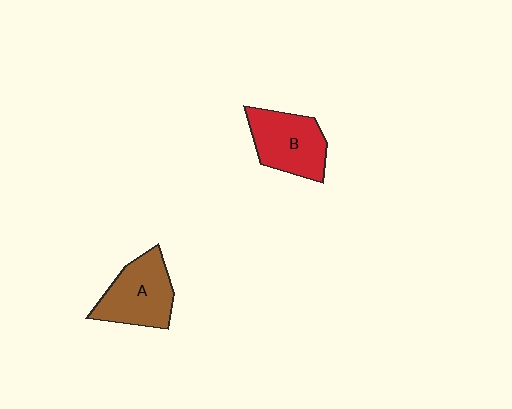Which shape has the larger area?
Shape A (brown).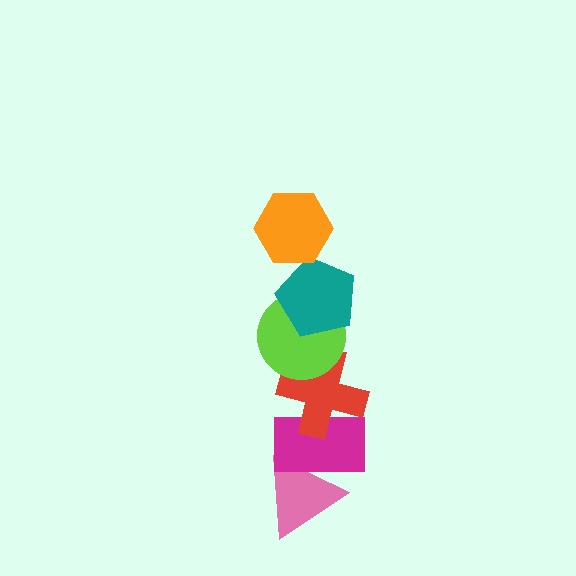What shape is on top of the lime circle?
The teal pentagon is on top of the lime circle.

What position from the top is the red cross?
The red cross is 4th from the top.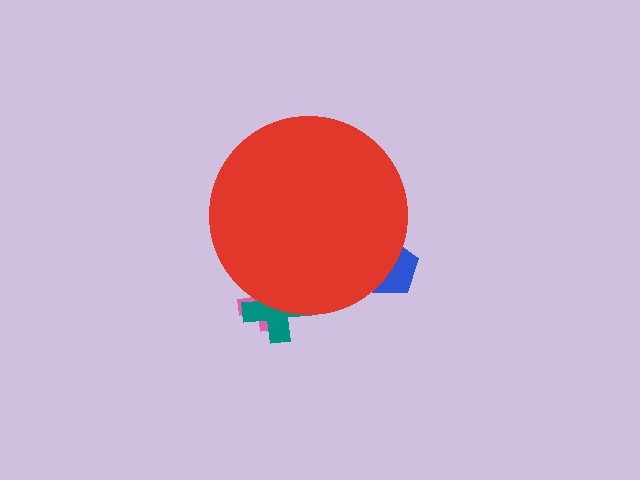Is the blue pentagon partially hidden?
Yes, the blue pentagon is partially hidden behind the red circle.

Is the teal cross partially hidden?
Yes, the teal cross is partially hidden behind the red circle.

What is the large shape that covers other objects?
A red circle.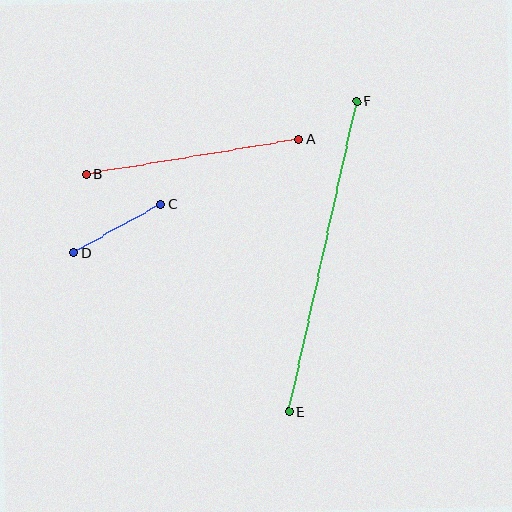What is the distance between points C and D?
The distance is approximately 100 pixels.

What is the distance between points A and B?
The distance is approximately 215 pixels.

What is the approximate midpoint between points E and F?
The midpoint is at approximately (323, 257) pixels.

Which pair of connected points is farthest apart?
Points E and F are farthest apart.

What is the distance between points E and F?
The distance is approximately 318 pixels.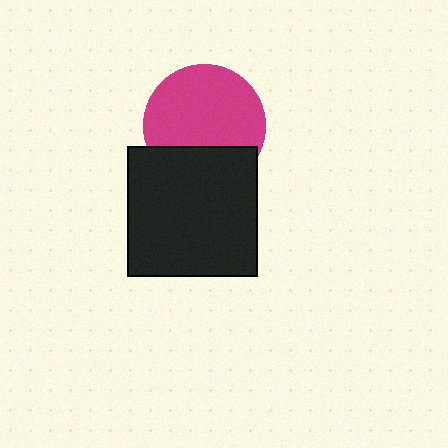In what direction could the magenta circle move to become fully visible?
The magenta circle could move up. That would shift it out from behind the black square entirely.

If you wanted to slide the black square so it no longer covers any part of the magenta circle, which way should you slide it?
Slide it down — that is the most direct way to separate the two shapes.